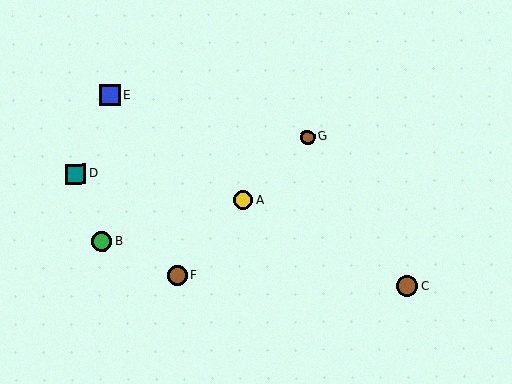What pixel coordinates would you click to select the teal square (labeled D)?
Click at (76, 174) to select the teal square D.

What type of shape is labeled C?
Shape C is a brown circle.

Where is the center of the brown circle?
The center of the brown circle is at (307, 137).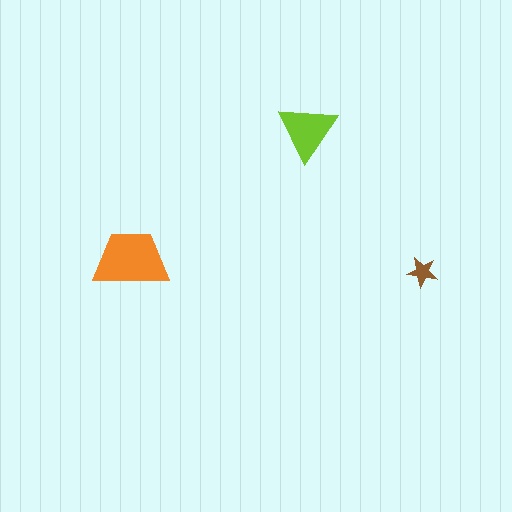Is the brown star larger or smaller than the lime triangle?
Smaller.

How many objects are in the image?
There are 3 objects in the image.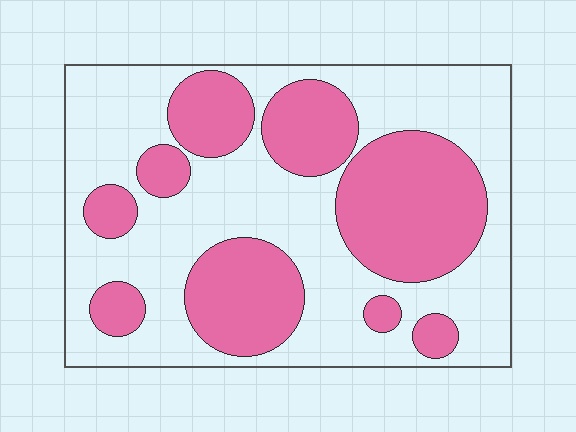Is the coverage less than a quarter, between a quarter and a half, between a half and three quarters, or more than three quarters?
Between a quarter and a half.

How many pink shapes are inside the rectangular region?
9.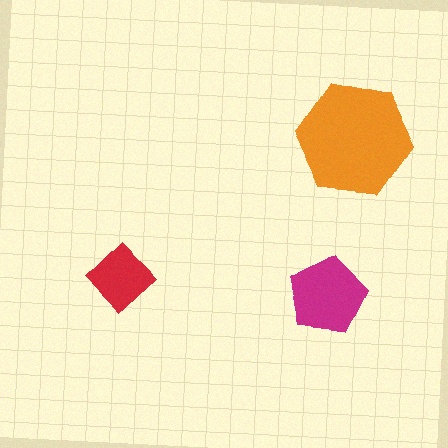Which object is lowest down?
The magenta pentagon is bottommost.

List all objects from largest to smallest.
The orange hexagon, the magenta pentagon, the red diamond.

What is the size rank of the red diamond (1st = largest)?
3rd.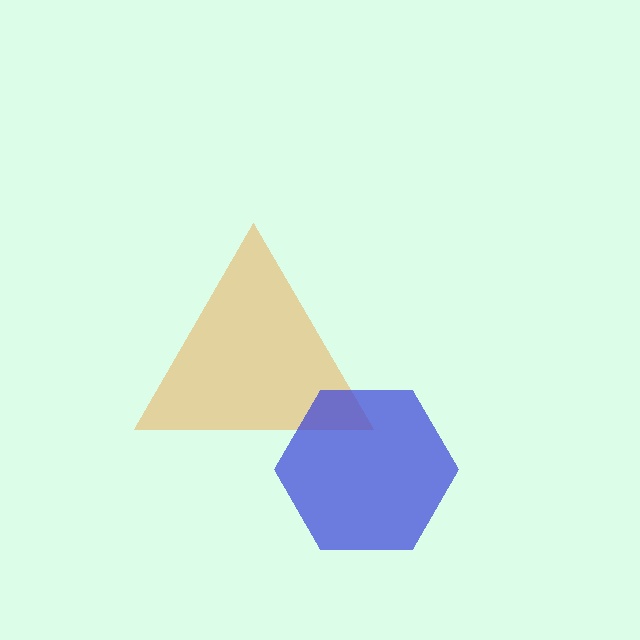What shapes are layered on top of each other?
The layered shapes are: an orange triangle, a blue hexagon.